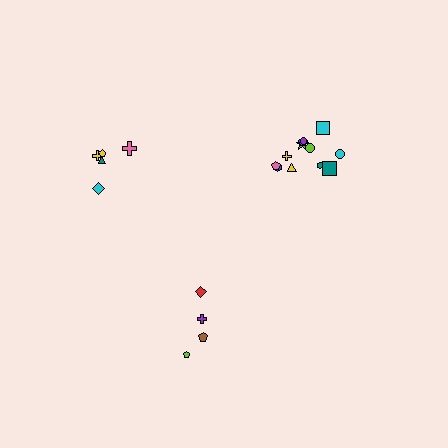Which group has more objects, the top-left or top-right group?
The top-right group.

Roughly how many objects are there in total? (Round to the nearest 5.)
Roughly 20 objects in total.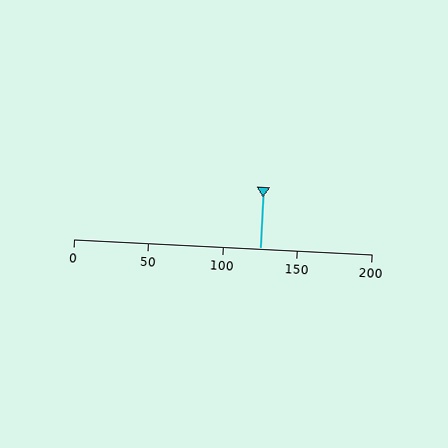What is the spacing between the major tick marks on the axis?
The major ticks are spaced 50 apart.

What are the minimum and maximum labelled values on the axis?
The axis runs from 0 to 200.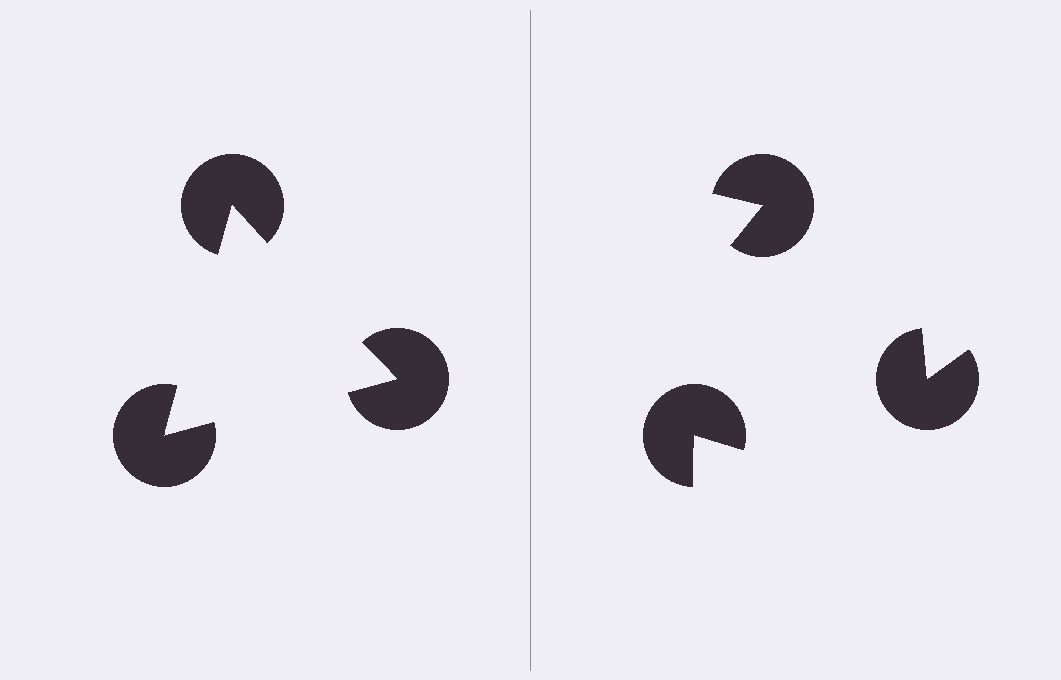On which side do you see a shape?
An illusory triangle appears on the left side. On the right side the wedge cuts are rotated, so no coherent shape forms.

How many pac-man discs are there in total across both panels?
6 — 3 on each side.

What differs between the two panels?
The pac-man discs are positioned identically on both sides; only the wedge orientations differ. On the left they align to a triangle; on the right they are misaligned.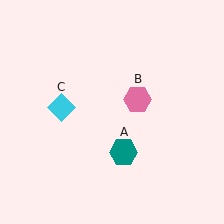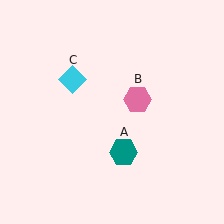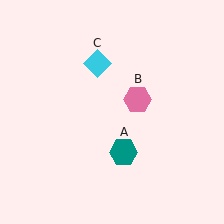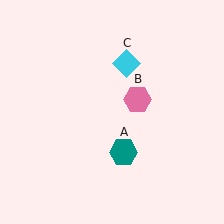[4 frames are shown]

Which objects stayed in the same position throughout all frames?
Teal hexagon (object A) and pink hexagon (object B) remained stationary.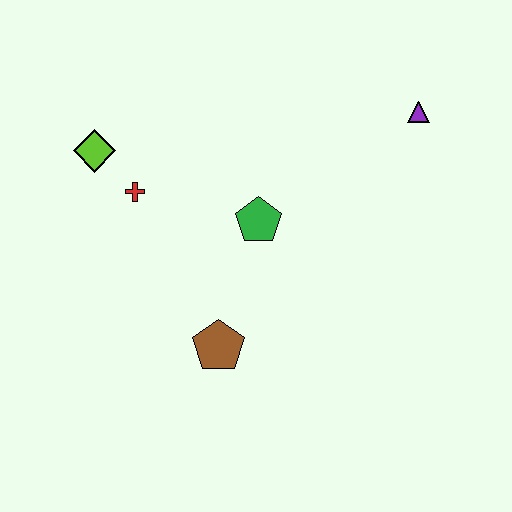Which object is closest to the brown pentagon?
The green pentagon is closest to the brown pentagon.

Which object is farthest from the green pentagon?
The purple triangle is farthest from the green pentagon.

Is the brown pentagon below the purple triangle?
Yes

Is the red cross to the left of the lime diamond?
No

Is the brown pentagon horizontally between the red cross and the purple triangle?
Yes